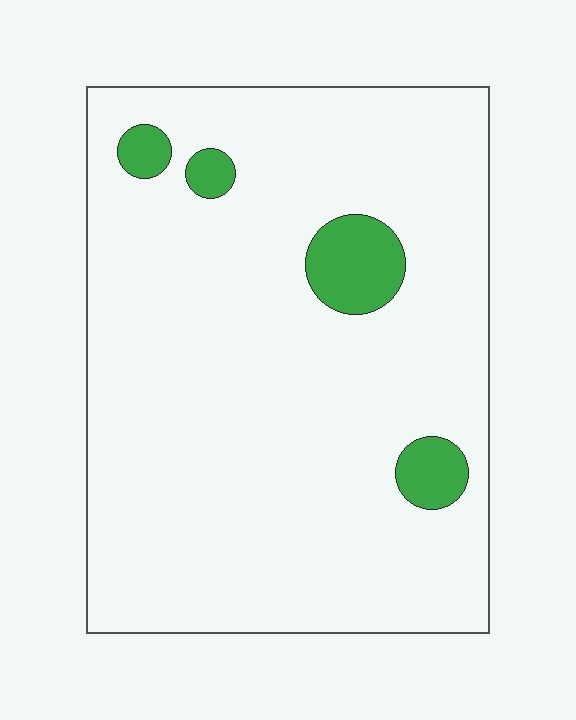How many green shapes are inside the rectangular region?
4.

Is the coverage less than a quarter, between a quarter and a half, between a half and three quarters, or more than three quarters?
Less than a quarter.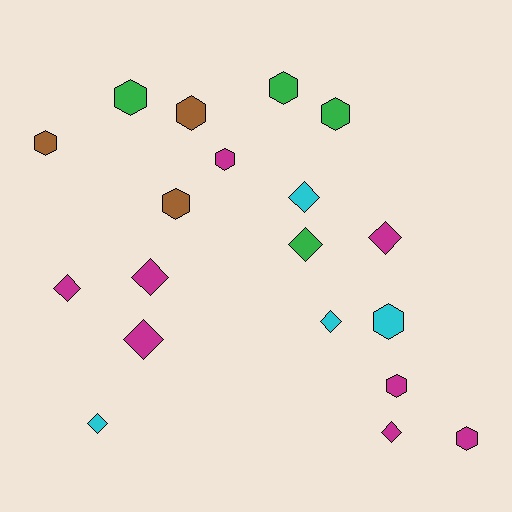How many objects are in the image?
There are 19 objects.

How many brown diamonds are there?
There are no brown diamonds.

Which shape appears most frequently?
Hexagon, with 10 objects.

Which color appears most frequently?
Magenta, with 8 objects.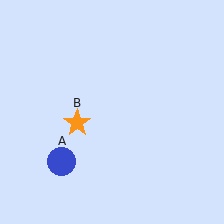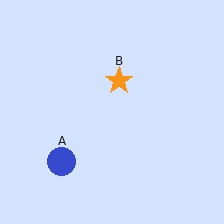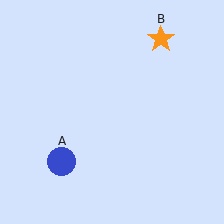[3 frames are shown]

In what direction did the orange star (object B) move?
The orange star (object B) moved up and to the right.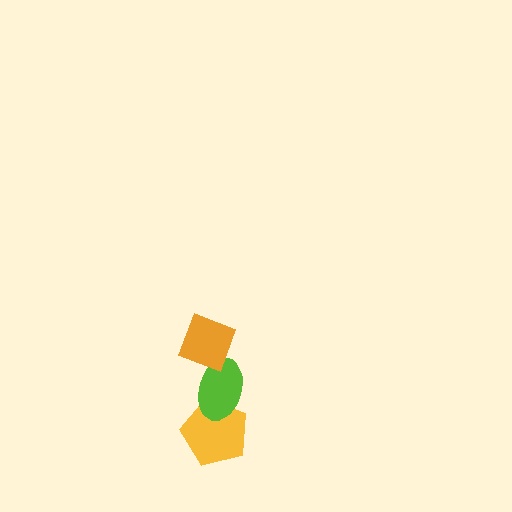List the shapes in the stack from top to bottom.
From top to bottom: the orange diamond, the lime ellipse, the yellow pentagon.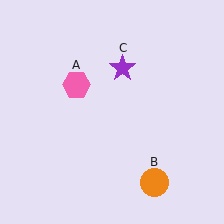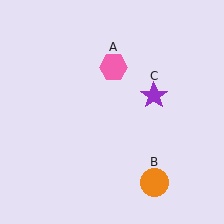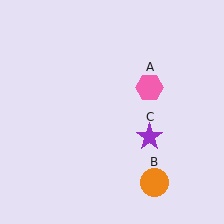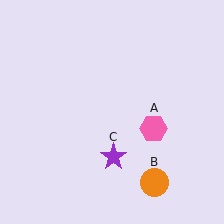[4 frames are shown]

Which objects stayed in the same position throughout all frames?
Orange circle (object B) remained stationary.